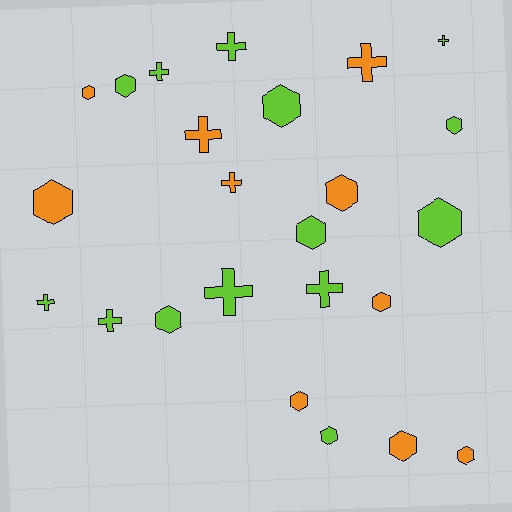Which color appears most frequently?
Lime, with 14 objects.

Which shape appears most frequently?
Hexagon, with 14 objects.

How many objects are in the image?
There are 24 objects.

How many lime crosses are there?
There are 7 lime crosses.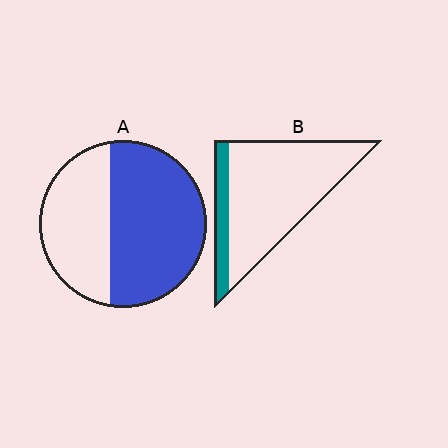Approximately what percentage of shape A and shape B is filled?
A is approximately 60% and B is approximately 15%.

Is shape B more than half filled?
No.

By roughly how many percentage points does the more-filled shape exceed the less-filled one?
By roughly 45 percentage points (A over B).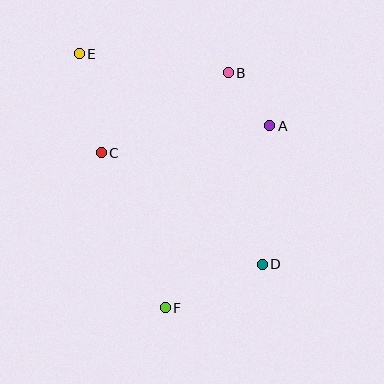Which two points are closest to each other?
Points A and B are closest to each other.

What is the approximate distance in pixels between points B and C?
The distance between B and C is approximately 150 pixels.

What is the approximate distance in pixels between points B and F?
The distance between B and F is approximately 244 pixels.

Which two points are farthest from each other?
Points D and E are farthest from each other.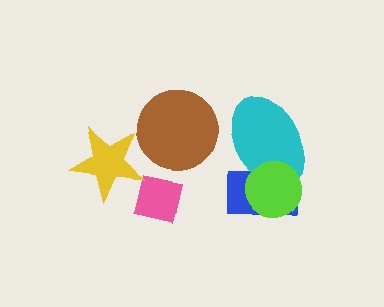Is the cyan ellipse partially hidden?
Yes, it is partially covered by another shape.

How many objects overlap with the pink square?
0 objects overlap with the pink square.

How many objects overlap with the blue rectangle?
2 objects overlap with the blue rectangle.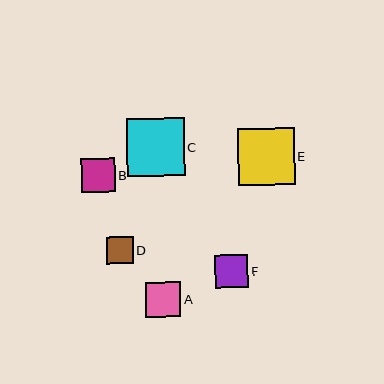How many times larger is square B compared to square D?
Square B is approximately 1.3 times the size of square D.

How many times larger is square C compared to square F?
Square C is approximately 1.7 times the size of square F.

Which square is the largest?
Square C is the largest with a size of approximately 57 pixels.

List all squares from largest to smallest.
From largest to smallest: C, E, A, B, F, D.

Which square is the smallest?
Square D is the smallest with a size of approximately 27 pixels.